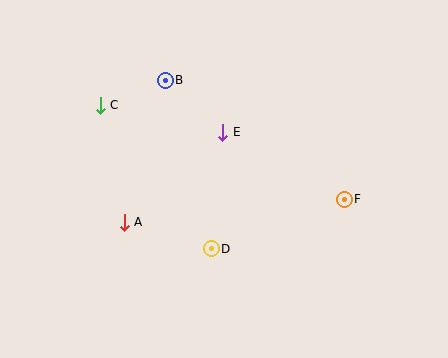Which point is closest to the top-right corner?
Point F is closest to the top-right corner.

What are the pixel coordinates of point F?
Point F is at (344, 199).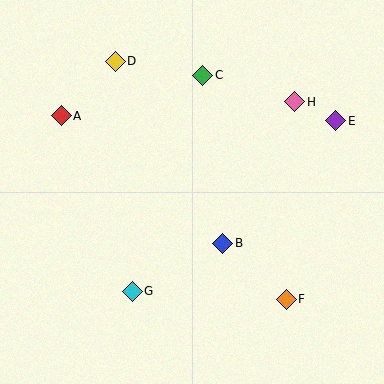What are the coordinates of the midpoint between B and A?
The midpoint between B and A is at (142, 179).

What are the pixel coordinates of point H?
Point H is at (295, 102).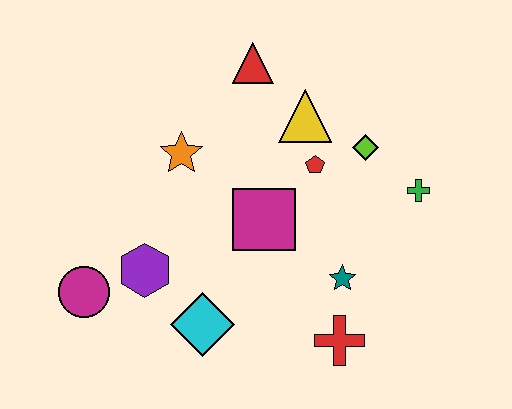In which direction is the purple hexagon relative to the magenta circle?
The purple hexagon is to the right of the magenta circle.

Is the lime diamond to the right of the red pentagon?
Yes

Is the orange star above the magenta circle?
Yes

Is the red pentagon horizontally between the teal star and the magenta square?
Yes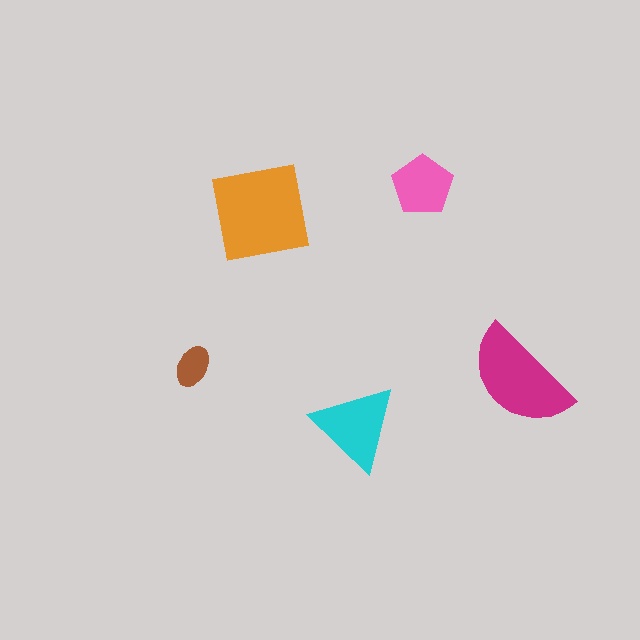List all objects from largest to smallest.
The orange square, the magenta semicircle, the cyan triangle, the pink pentagon, the brown ellipse.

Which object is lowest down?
The cyan triangle is bottommost.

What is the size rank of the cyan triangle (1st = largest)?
3rd.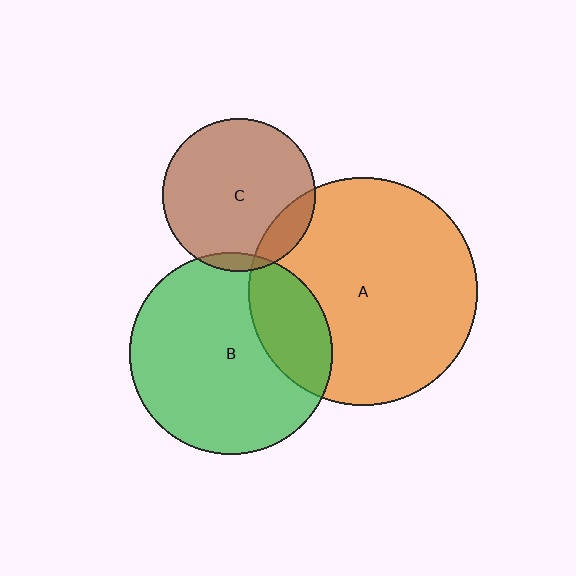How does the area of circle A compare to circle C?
Approximately 2.2 times.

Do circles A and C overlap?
Yes.